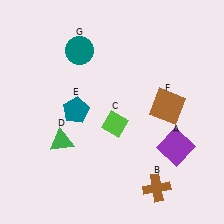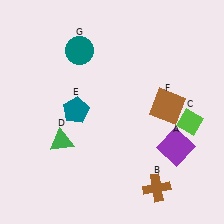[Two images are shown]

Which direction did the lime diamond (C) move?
The lime diamond (C) moved right.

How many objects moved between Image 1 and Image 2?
1 object moved between the two images.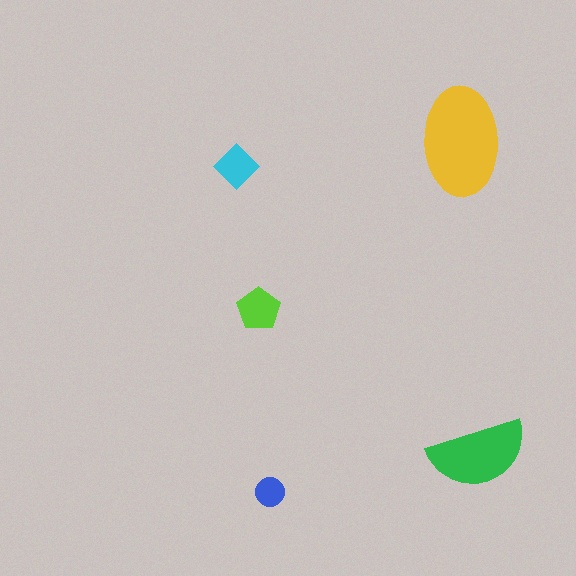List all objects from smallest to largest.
The blue circle, the cyan diamond, the lime pentagon, the green semicircle, the yellow ellipse.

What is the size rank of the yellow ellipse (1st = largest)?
1st.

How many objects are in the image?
There are 5 objects in the image.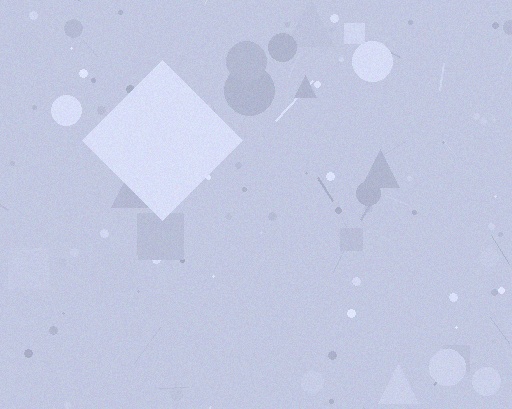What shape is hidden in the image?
A diamond is hidden in the image.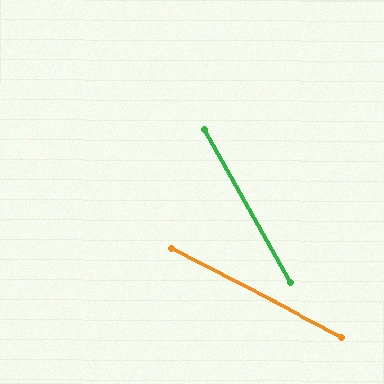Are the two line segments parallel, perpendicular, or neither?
Neither parallel nor perpendicular — they differ by about 33°.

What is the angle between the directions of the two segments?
Approximately 33 degrees.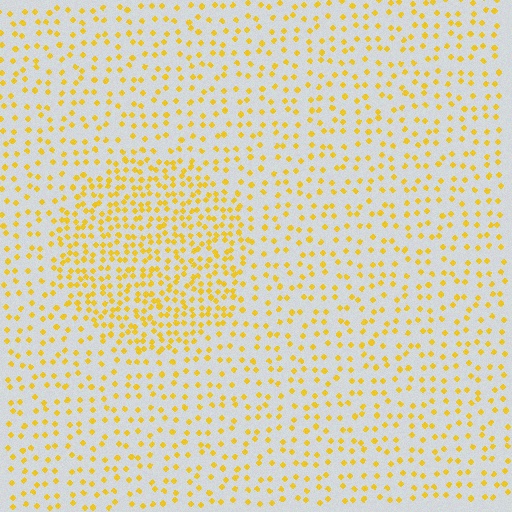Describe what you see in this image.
The image contains small yellow elements arranged at two different densities. A circle-shaped region is visible where the elements are more densely packed than the surrounding area.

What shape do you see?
I see a circle.